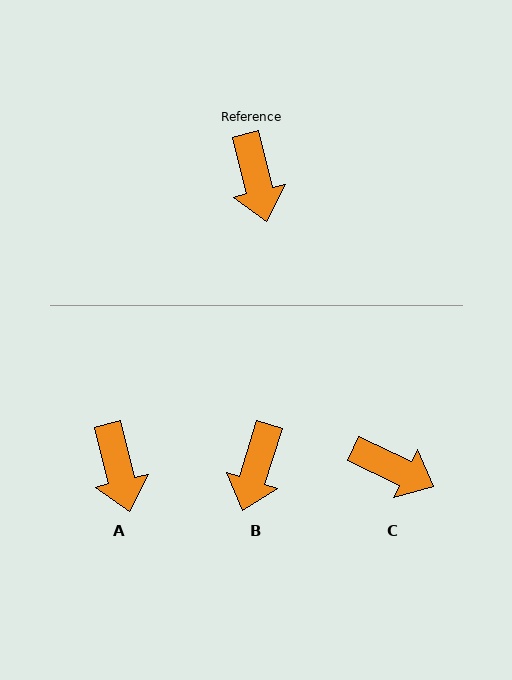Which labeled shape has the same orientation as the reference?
A.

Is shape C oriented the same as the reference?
No, it is off by about 50 degrees.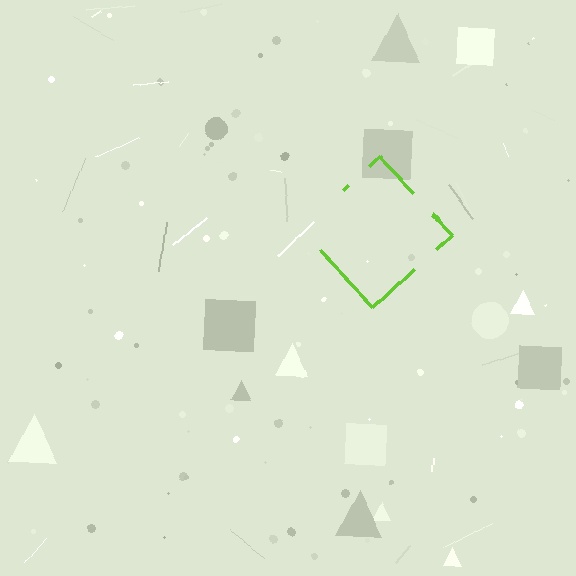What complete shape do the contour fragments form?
The contour fragments form a diamond.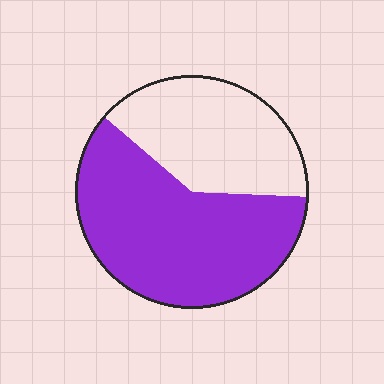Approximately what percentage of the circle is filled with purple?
Approximately 60%.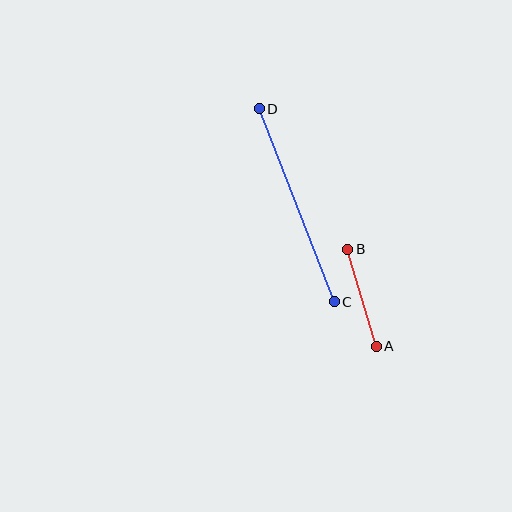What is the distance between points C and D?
The distance is approximately 207 pixels.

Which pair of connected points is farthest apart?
Points C and D are farthest apart.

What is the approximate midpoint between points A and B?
The midpoint is at approximately (362, 298) pixels.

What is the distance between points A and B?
The distance is approximately 101 pixels.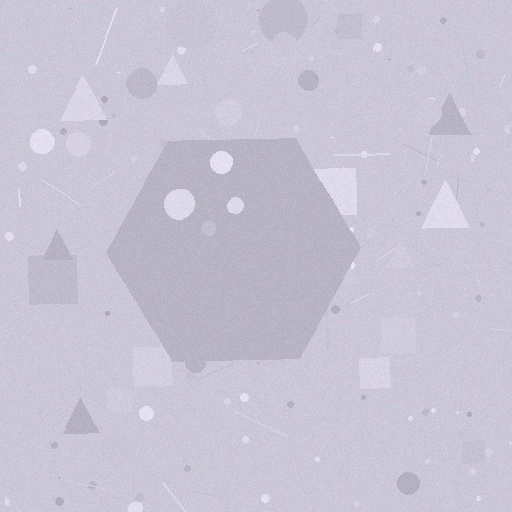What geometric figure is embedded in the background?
A hexagon is embedded in the background.